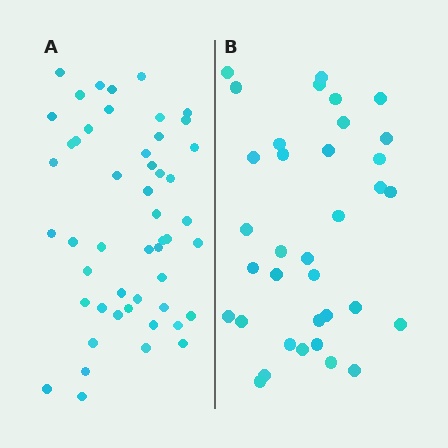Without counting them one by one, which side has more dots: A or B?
Region A (the left region) has more dots.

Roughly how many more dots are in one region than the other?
Region A has approximately 15 more dots than region B.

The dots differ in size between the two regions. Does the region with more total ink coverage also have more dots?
No. Region B has more total ink coverage because its dots are larger, but region A actually contains more individual dots. Total area can be misleading — the number of items is what matters here.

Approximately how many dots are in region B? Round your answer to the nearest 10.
About 40 dots. (The exact count is 35, which rounds to 40.)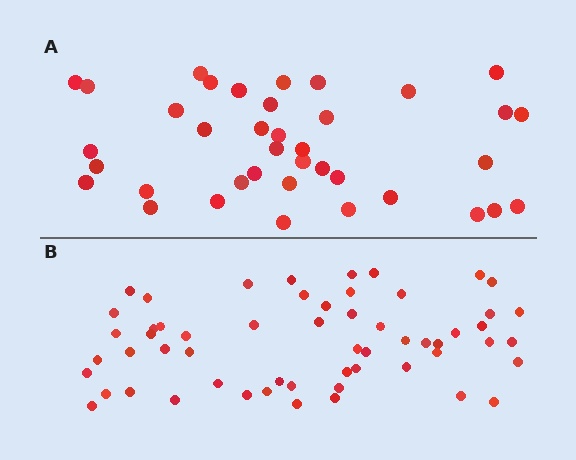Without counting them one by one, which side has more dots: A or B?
Region B (the bottom region) has more dots.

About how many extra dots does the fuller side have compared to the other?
Region B has approximately 20 more dots than region A.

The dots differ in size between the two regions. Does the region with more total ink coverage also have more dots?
No. Region A has more total ink coverage because its dots are larger, but region B actually contains more individual dots. Total area can be misleading — the number of items is what matters here.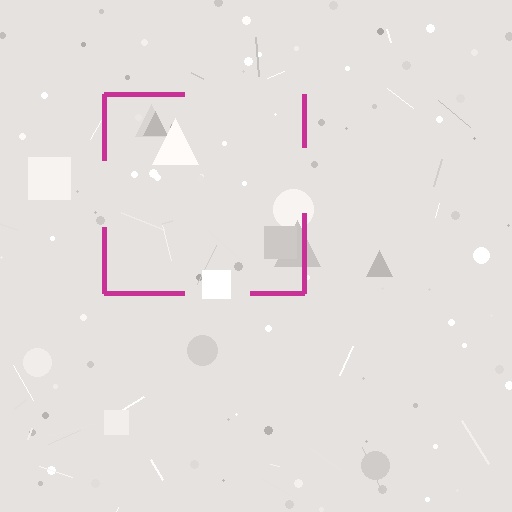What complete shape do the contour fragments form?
The contour fragments form a square.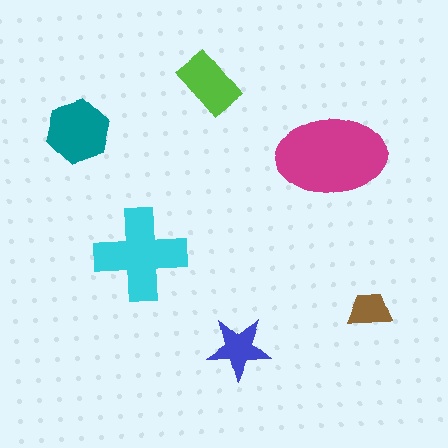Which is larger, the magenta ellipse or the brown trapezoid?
The magenta ellipse.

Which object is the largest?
The magenta ellipse.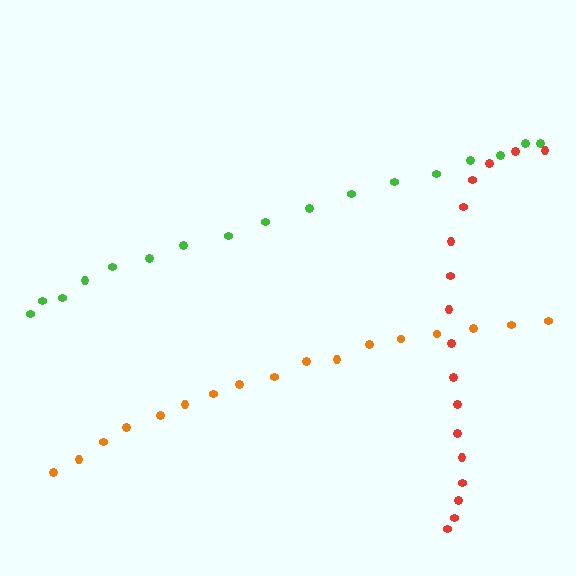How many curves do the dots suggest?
There are 3 distinct paths.